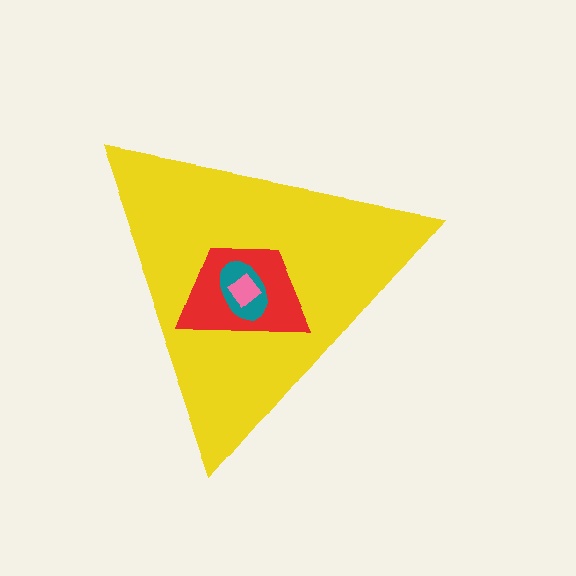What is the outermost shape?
The yellow triangle.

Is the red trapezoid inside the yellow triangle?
Yes.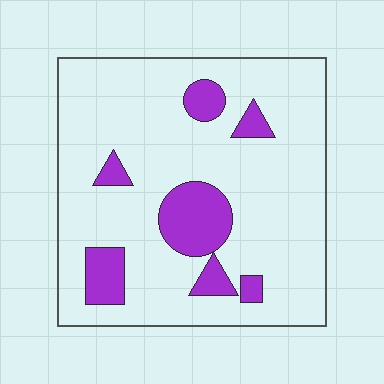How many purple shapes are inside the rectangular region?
7.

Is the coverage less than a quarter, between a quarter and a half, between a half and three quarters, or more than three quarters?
Less than a quarter.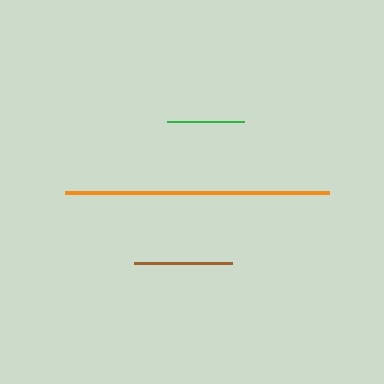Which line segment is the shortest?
The green line is the shortest at approximately 77 pixels.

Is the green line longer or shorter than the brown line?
The brown line is longer than the green line.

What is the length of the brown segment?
The brown segment is approximately 98 pixels long.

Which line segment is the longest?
The orange line is the longest at approximately 264 pixels.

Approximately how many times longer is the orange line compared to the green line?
The orange line is approximately 3.4 times the length of the green line.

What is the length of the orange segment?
The orange segment is approximately 264 pixels long.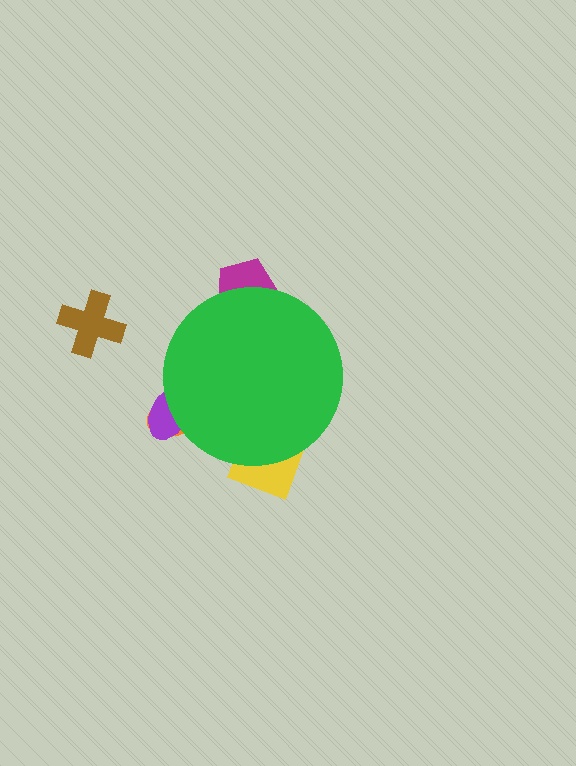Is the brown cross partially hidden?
No, the brown cross is fully visible.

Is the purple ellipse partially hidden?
Yes, the purple ellipse is partially hidden behind the green circle.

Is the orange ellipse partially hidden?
Yes, the orange ellipse is partially hidden behind the green circle.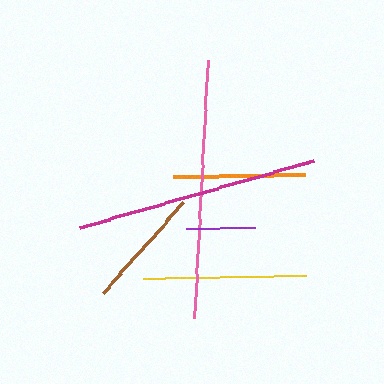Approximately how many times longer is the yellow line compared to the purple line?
The yellow line is approximately 2.4 times the length of the purple line.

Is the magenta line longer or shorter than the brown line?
The magenta line is longer than the brown line.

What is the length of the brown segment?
The brown segment is approximately 121 pixels long.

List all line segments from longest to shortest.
From longest to shortest: pink, magenta, yellow, orange, brown, purple.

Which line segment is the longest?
The pink line is the longest at approximately 259 pixels.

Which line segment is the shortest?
The purple line is the shortest at approximately 69 pixels.